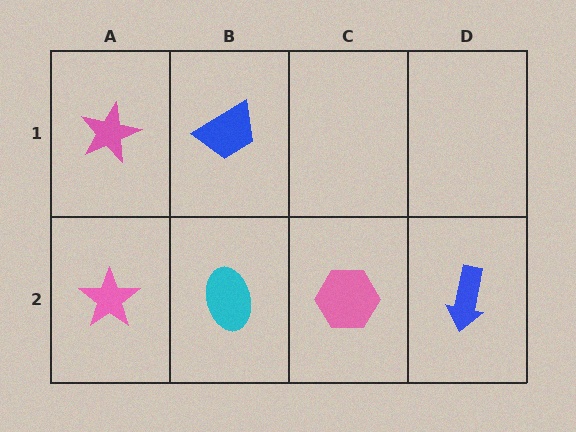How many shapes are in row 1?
2 shapes.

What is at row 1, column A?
A pink star.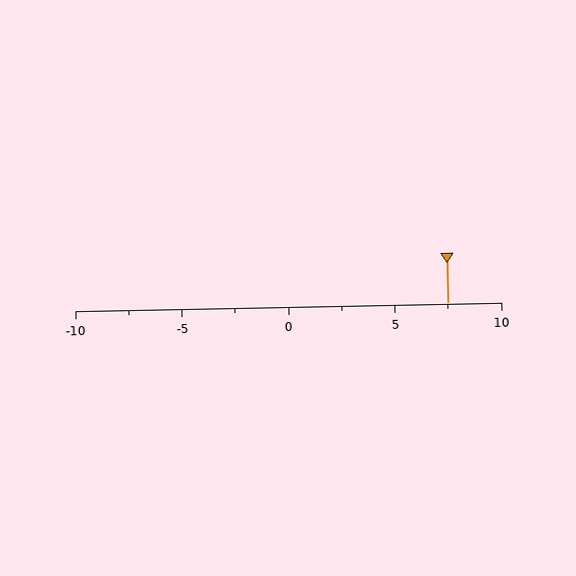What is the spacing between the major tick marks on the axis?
The major ticks are spaced 5 apart.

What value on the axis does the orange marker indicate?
The marker indicates approximately 7.5.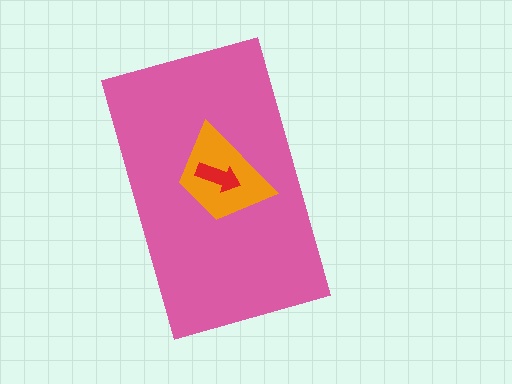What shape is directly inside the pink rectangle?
The orange trapezoid.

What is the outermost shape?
The pink rectangle.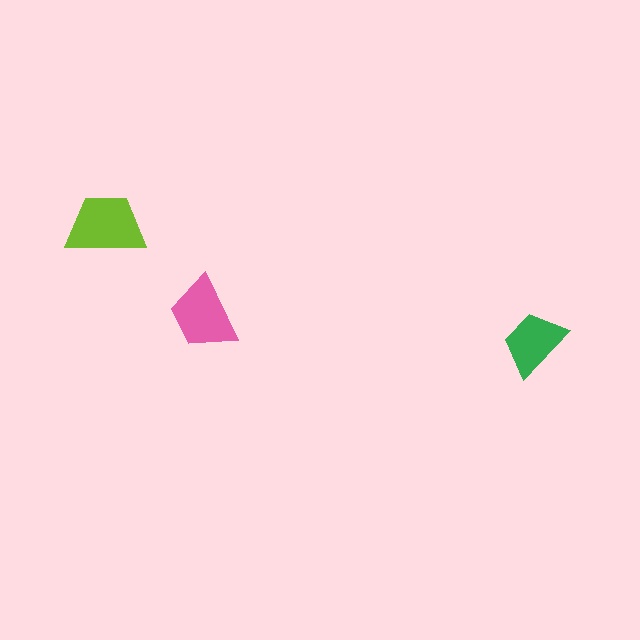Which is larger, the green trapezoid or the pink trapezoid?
The pink one.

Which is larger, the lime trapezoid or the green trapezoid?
The lime one.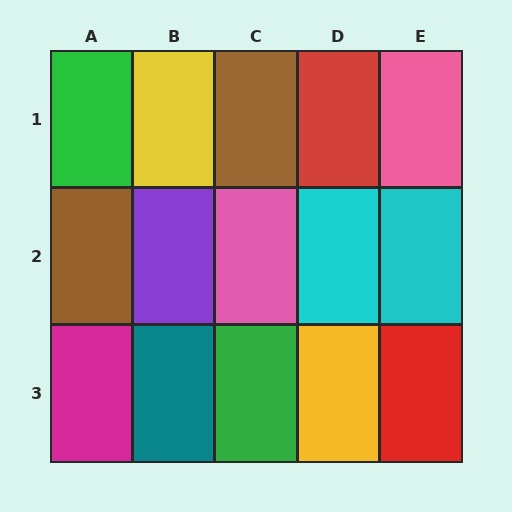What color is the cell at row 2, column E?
Cyan.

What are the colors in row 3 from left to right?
Magenta, teal, green, yellow, red.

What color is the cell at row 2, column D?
Cyan.